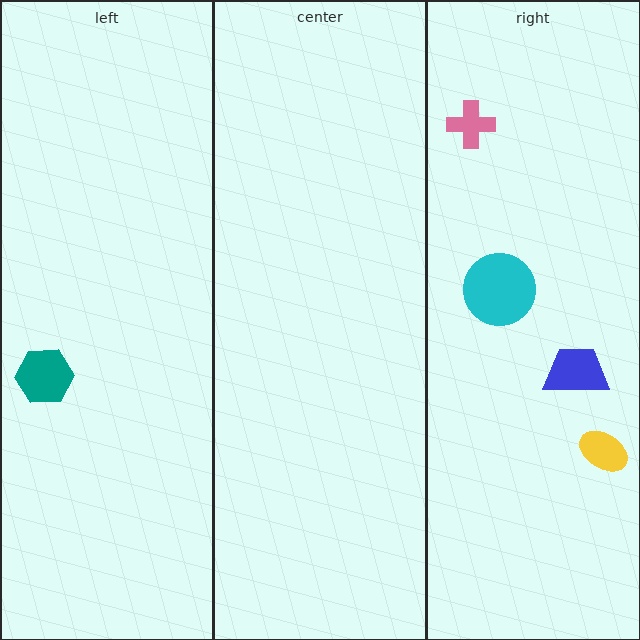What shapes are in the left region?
The teal hexagon.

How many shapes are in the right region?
4.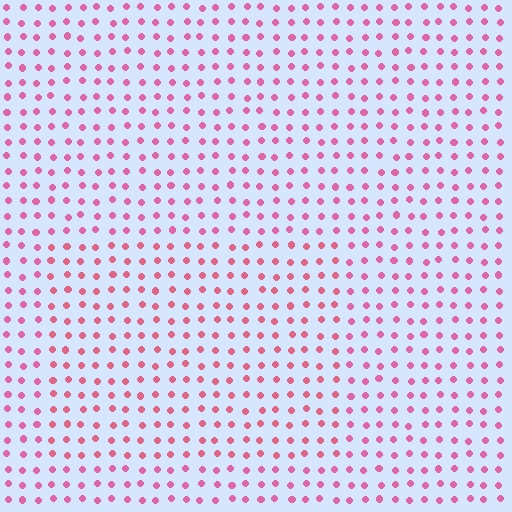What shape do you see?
I see a rectangle.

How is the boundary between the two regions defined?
The boundary is defined purely by a slight shift in hue (about 15 degrees). Spacing, size, and orientation are identical on both sides.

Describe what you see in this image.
The image is filled with small pink elements in a uniform arrangement. A rectangle-shaped region is visible where the elements are tinted to a slightly different hue, forming a subtle color boundary.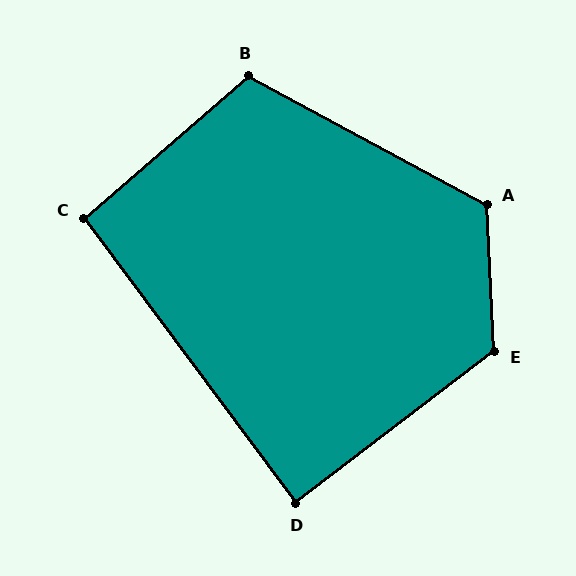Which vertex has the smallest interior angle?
D, at approximately 89 degrees.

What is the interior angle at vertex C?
Approximately 94 degrees (approximately right).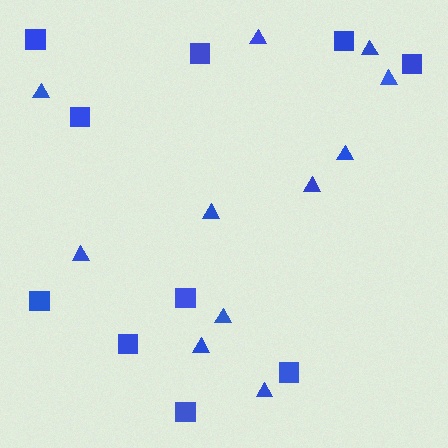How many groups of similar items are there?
There are 2 groups: one group of triangles (11) and one group of squares (10).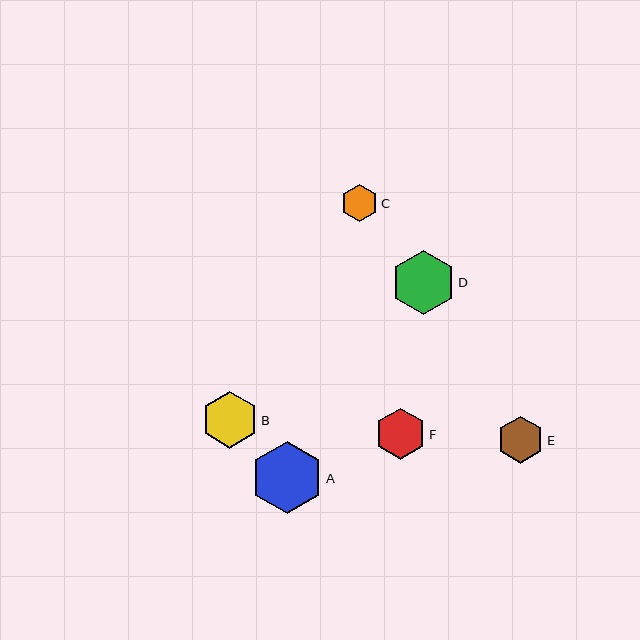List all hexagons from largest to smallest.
From largest to smallest: A, D, B, F, E, C.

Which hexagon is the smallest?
Hexagon C is the smallest with a size of approximately 37 pixels.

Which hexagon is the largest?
Hexagon A is the largest with a size of approximately 72 pixels.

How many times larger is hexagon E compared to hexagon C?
Hexagon E is approximately 1.3 times the size of hexagon C.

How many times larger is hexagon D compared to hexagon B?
Hexagon D is approximately 1.1 times the size of hexagon B.